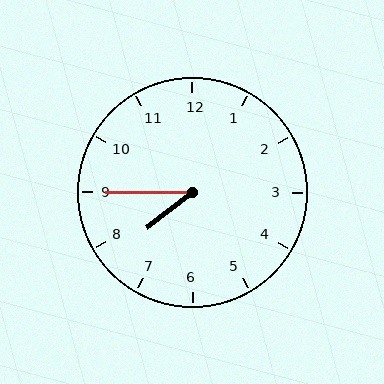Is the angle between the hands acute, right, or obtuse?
It is acute.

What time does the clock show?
7:45.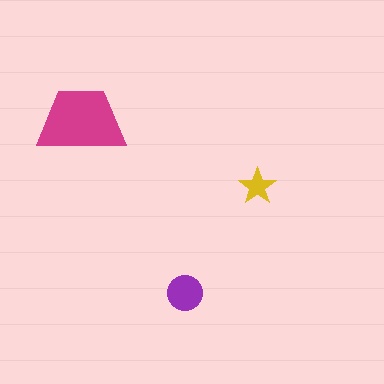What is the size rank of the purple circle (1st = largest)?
2nd.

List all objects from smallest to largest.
The yellow star, the purple circle, the magenta trapezoid.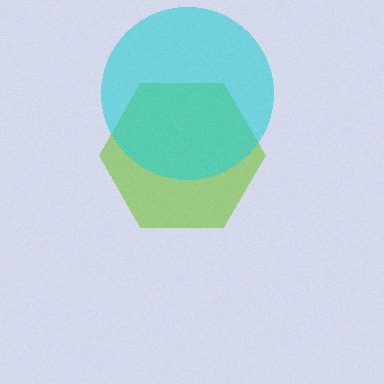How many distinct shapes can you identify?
There are 2 distinct shapes: a lime hexagon, a cyan circle.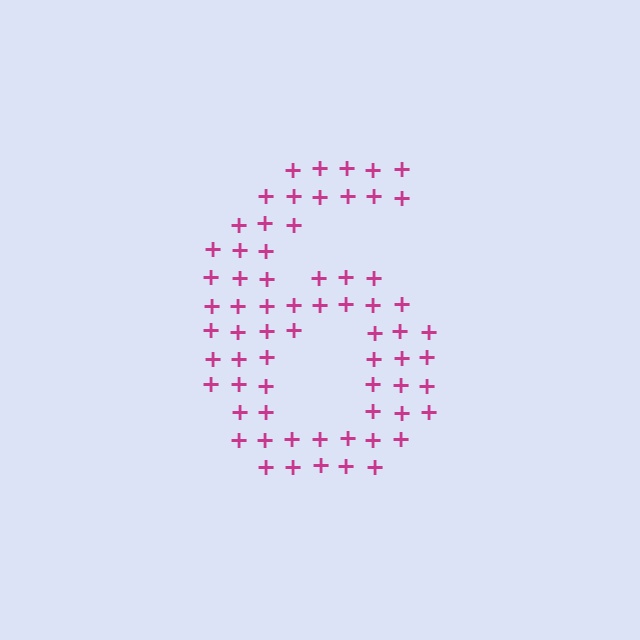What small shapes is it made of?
It is made of small plus signs.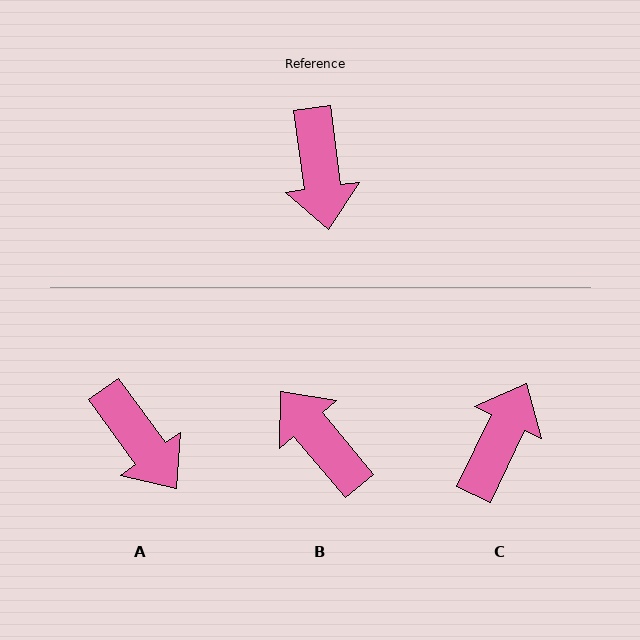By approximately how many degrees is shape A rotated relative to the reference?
Approximately 28 degrees counter-clockwise.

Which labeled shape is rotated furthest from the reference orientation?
B, about 148 degrees away.